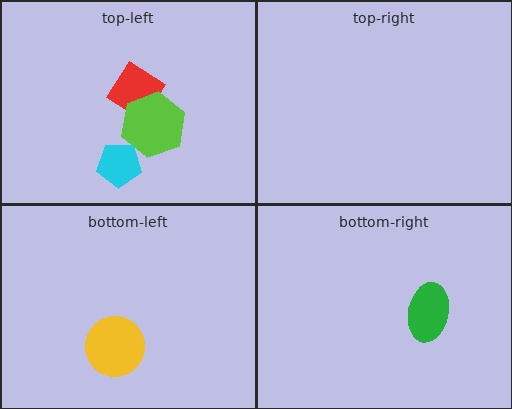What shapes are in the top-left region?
The red diamond, the lime hexagon, the cyan pentagon.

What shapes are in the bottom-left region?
The yellow circle.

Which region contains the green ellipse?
The bottom-right region.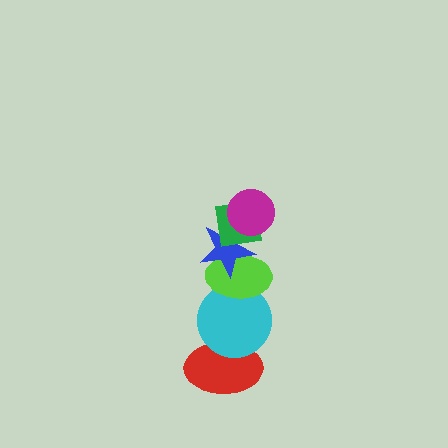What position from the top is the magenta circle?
The magenta circle is 1st from the top.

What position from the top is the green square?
The green square is 2nd from the top.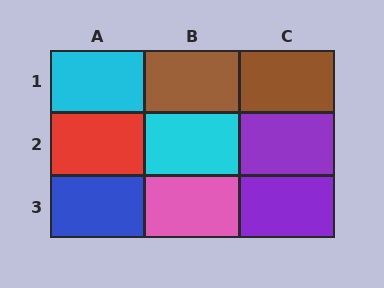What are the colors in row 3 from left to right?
Blue, pink, purple.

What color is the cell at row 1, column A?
Cyan.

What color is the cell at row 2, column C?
Purple.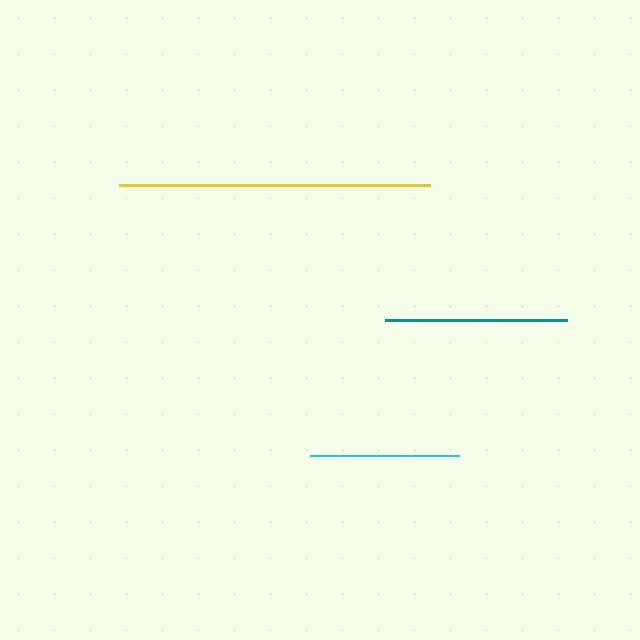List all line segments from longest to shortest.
From longest to shortest: yellow, teal, cyan.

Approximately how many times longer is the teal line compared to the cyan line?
The teal line is approximately 1.2 times the length of the cyan line.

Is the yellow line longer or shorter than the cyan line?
The yellow line is longer than the cyan line.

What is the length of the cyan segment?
The cyan segment is approximately 149 pixels long.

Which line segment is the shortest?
The cyan line is the shortest at approximately 149 pixels.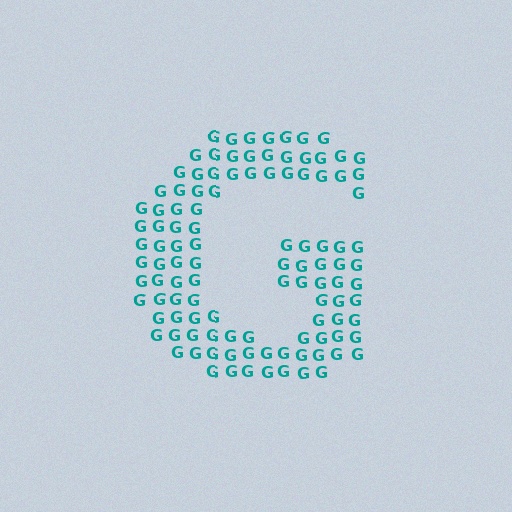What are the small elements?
The small elements are letter G's.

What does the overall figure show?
The overall figure shows the letter G.